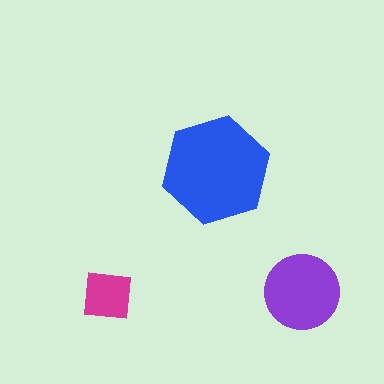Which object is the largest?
The blue hexagon.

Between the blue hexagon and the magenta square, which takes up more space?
The blue hexagon.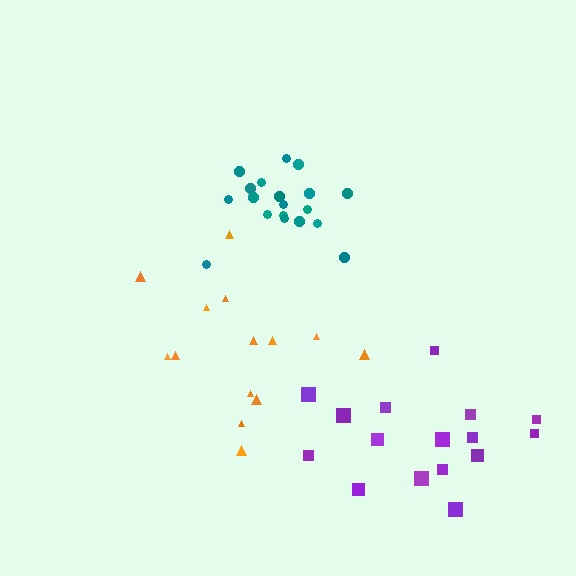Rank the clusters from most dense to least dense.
teal, orange, purple.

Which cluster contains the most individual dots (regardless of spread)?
Teal (19).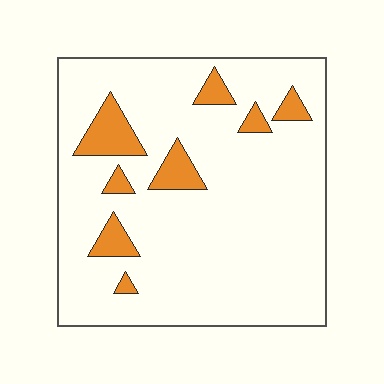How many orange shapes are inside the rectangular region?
8.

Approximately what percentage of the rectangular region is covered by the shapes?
Approximately 10%.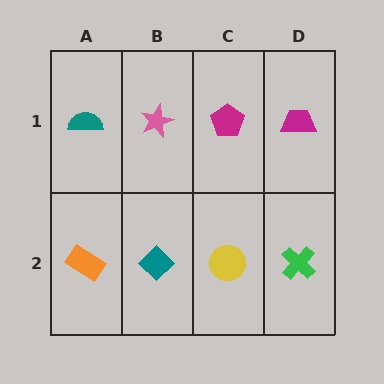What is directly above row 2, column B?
A pink star.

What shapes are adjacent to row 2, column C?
A magenta pentagon (row 1, column C), a teal diamond (row 2, column B), a green cross (row 2, column D).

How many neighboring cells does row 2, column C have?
3.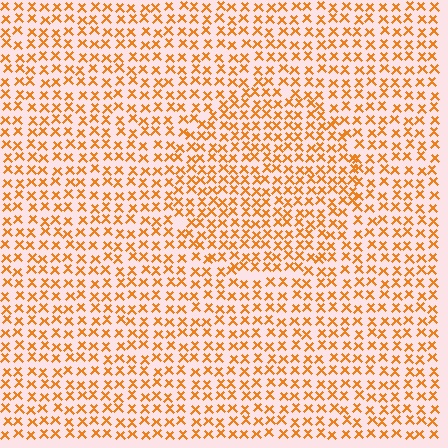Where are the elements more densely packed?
The elements are more densely packed inside the circle boundary.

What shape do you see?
I see a circle.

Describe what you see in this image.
The image contains small orange elements arranged at two different densities. A circle-shaped region is visible where the elements are more densely packed than the surrounding area.